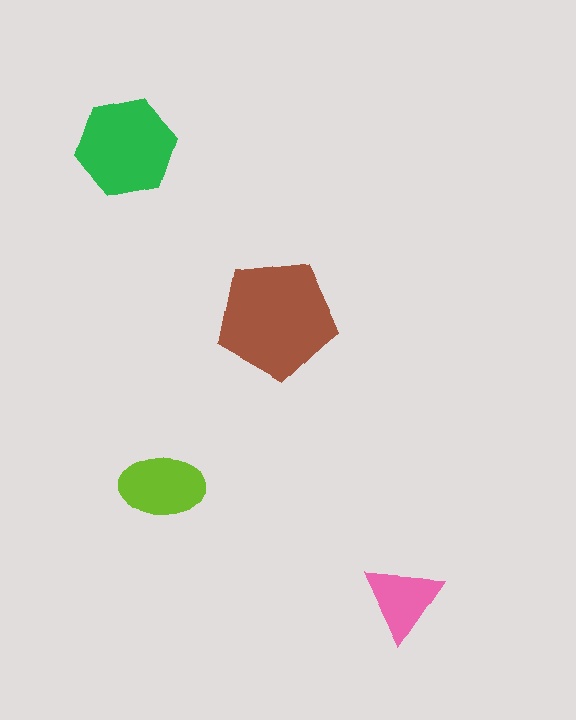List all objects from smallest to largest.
The pink triangle, the lime ellipse, the green hexagon, the brown pentagon.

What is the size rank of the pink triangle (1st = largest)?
4th.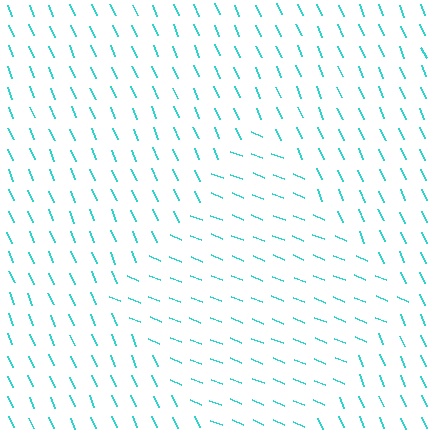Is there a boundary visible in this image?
Yes, there is a texture boundary formed by a change in line orientation.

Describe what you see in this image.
The image is filled with small cyan line segments. A diamond region in the image has lines oriented differently from the surrounding lines, creating a visible texture boundary.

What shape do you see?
I see a diamond.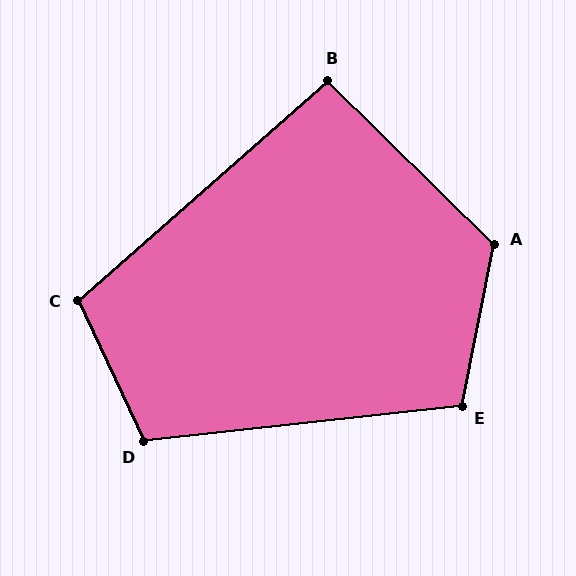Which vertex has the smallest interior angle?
B, at approximately 94 degrees.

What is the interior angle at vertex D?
Approximately 109 degrees (obtuse).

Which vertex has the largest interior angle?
A, at approximately 123 degrees.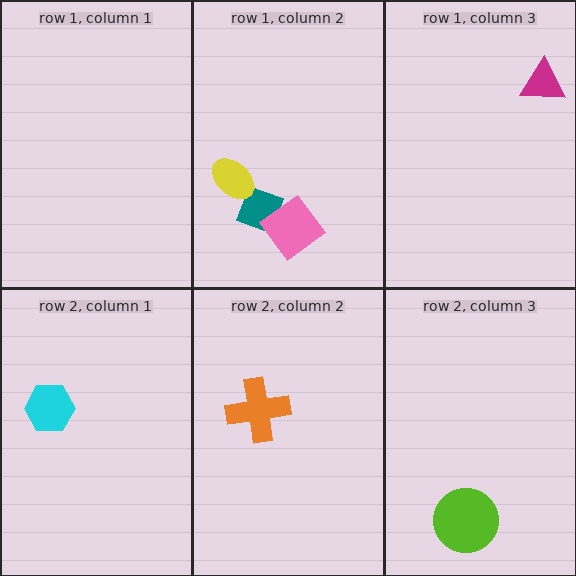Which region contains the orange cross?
The row 2, column 2 region.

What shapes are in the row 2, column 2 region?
The orange cross.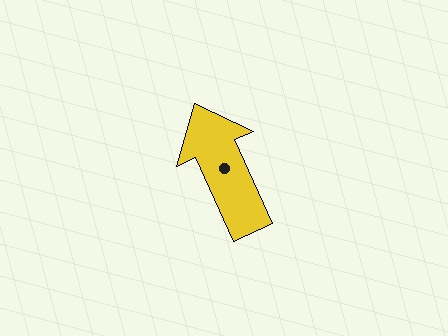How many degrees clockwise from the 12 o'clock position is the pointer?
Approximately 336 degrees.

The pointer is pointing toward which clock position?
Roughly 11 o'clock.